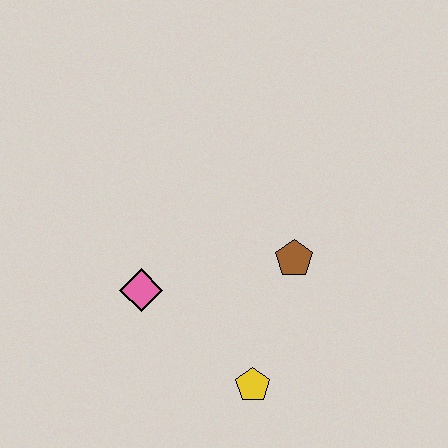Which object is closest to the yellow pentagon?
The brown pentagon is closest to the yellow pentagon.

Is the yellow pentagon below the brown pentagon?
Yes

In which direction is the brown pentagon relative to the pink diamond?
The brown pentagon is to the right of the pink diamond.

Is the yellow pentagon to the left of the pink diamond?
No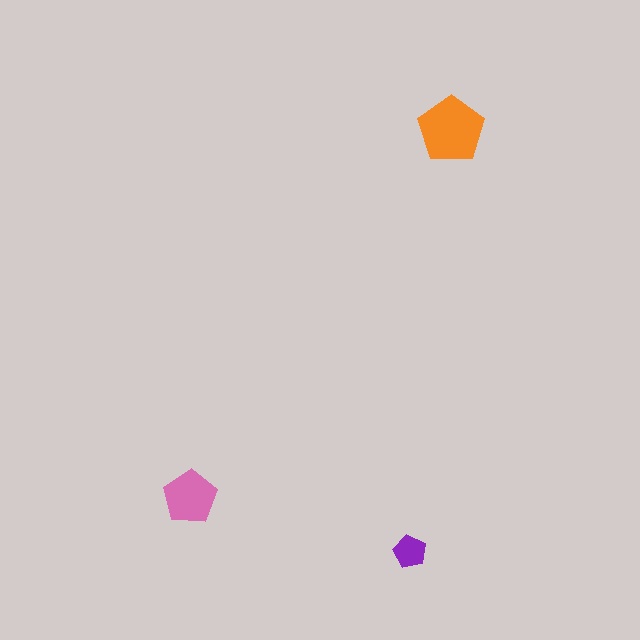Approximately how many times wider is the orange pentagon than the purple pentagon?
About 2 times wider.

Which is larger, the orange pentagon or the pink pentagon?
The orange one.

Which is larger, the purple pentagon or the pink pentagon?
The pink one.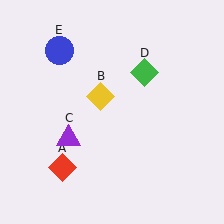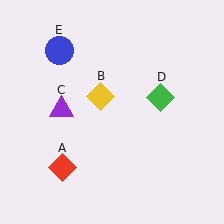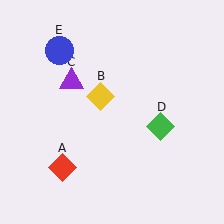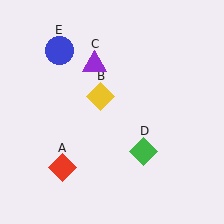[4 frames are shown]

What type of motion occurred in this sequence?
The purple triangle (object C), green diamond (object D) rotated clockwise around the center of the scene.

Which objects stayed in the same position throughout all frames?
Red diamond (object A) and yellow diamond (object B) and blue circle (object E) remained stationary.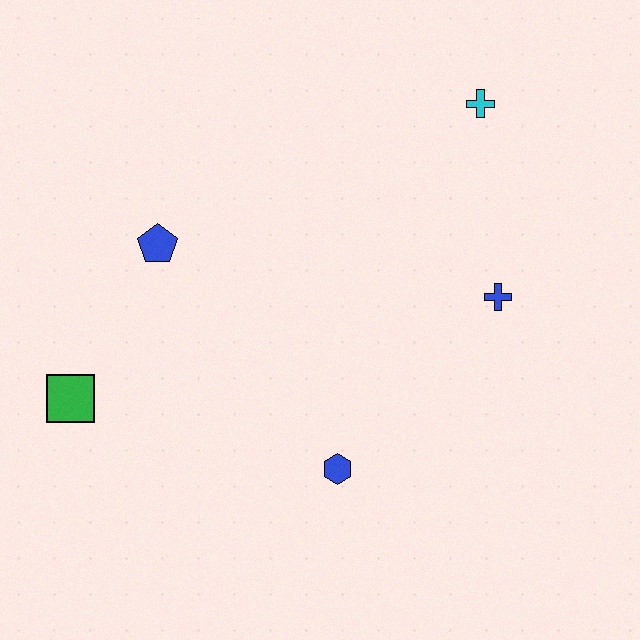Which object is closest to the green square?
The blue pentagon is closest to the green square.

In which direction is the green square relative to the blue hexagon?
The green square is to the left of the blue hexagon.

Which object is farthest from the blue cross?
The green square is farthest from the blue cross.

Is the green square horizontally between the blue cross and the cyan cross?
No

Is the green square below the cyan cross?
Yes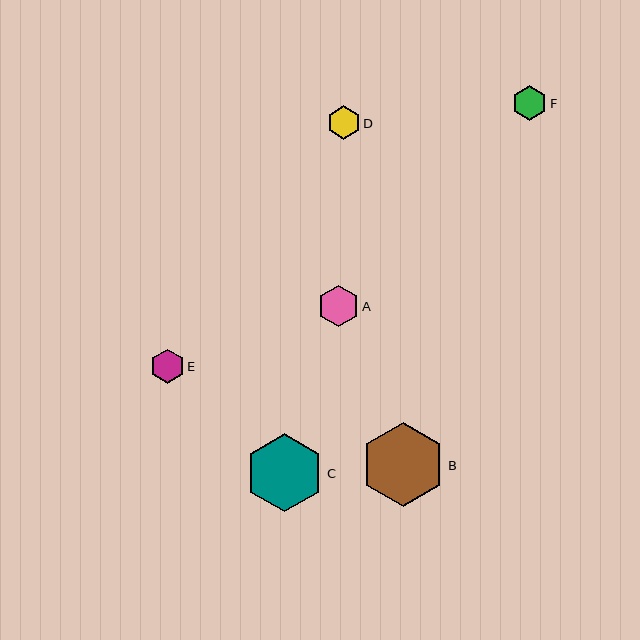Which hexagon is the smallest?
Hexagon D is the smallest with a size of approximately 33 pixels.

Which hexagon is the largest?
Hexagon B is the largest with a size of approximately 84 pixels.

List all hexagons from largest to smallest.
From largest to smallest: B, C, A, F, E, D.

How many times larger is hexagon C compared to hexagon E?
Hexagon C is approximately 2.3 times the size of hexagon E.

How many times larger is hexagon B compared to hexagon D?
Hexagon B is approximately 2.5 times the size of hexagon D.